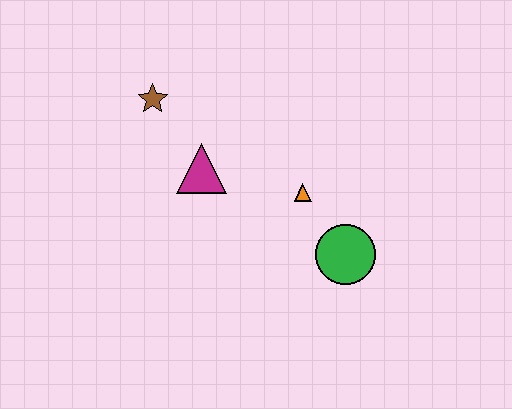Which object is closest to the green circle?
The orange triangle is closest to the green circle.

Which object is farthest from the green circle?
The brown star is farthest from the green circle.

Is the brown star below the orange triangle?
No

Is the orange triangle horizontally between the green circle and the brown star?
Yes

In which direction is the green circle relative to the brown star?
The green circle is to the right of the brown star.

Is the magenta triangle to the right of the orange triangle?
No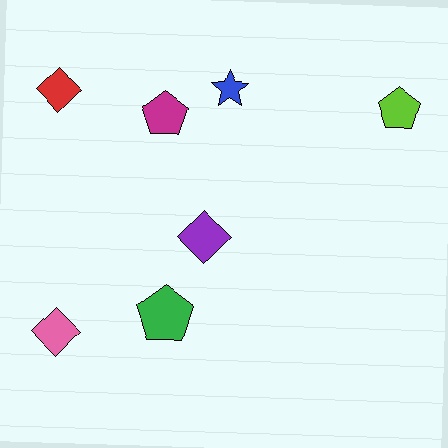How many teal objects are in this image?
There are no teal objects.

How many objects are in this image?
There are 7 objects.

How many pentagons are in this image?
There are 3 pentagons.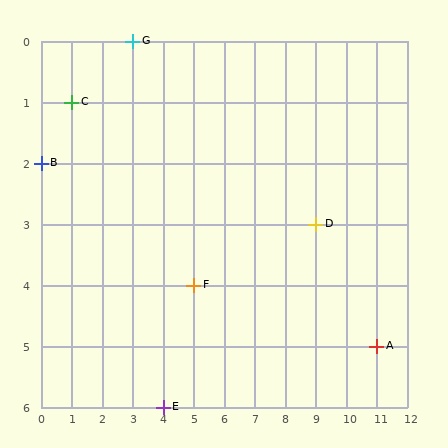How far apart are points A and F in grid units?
Points A and F are 6 columns and 1 row apart (about 6.1 grid units diagonally).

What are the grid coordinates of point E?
Point E is at grid coordinates (4, 6).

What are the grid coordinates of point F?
Point F is at grid coordinates (5, 4).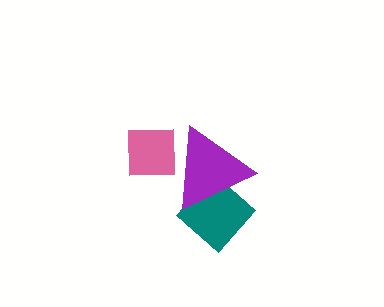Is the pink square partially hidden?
Yes, it is partially covered by another shape.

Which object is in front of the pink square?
The purple triangle is in front of the pink square.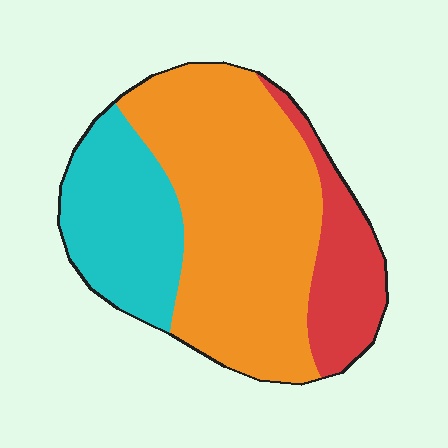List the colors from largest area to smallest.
From largest to smallest: orange, cyan, red.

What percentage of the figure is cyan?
Cyan covers 26% of the figure.